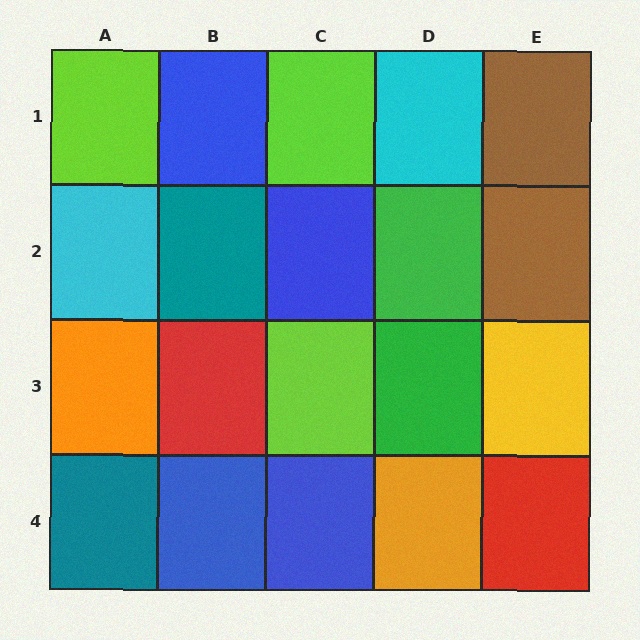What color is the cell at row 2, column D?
Green.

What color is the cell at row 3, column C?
Lime.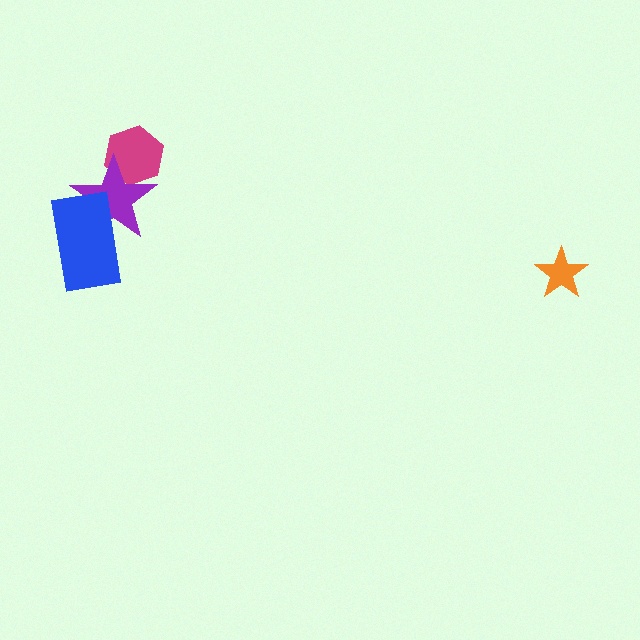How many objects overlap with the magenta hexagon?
1 object overlaps with the magenta hexagon.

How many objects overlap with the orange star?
0 objects overlap with the orange star.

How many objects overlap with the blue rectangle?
1 object overlaps with the blue rectangle.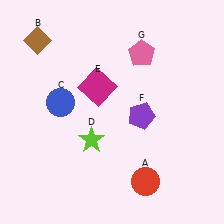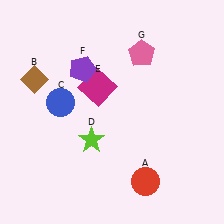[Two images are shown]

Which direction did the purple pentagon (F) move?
The purple pentagon (F) moved left.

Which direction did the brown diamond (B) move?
The brown diamond (B) moved down.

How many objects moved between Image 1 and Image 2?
2 objects moved between the two images.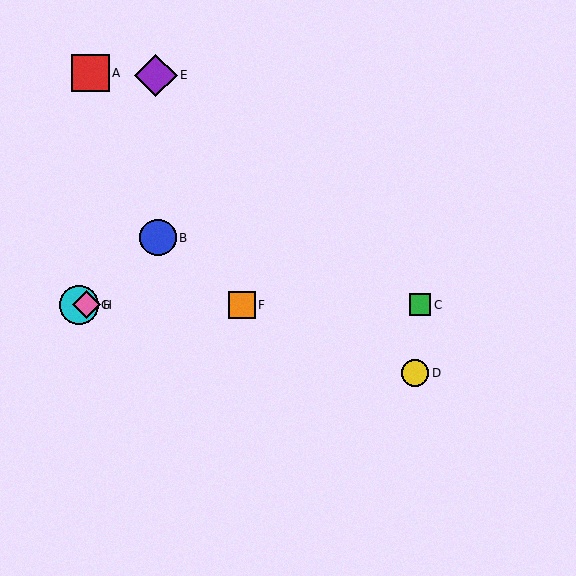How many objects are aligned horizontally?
4 objects (C, F, G, H) are aligned horizontally.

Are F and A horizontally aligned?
No, F is at y≈305 and A is at y≈73.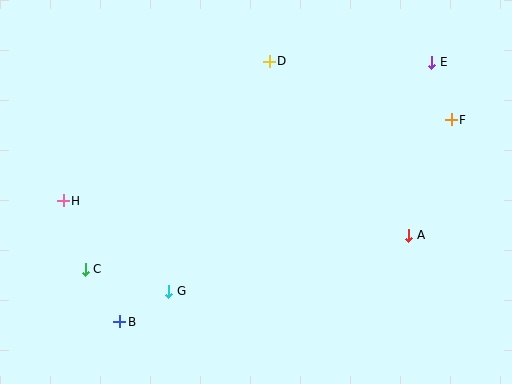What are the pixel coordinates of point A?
Point A is at (409, 235).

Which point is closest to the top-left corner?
Point H is closest to the top-left corner.